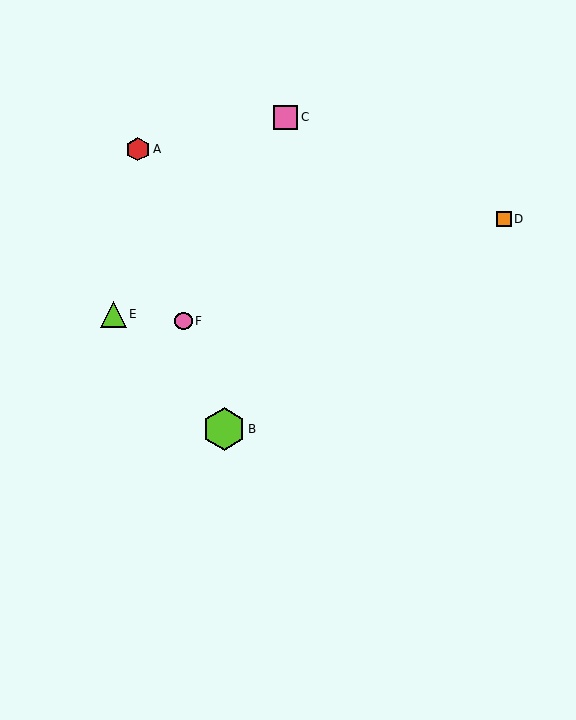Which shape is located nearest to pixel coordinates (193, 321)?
The pink circle (labeled F) at (184, 321) is nearest to that location.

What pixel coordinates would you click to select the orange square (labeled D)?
Click at (504, 219) to select the orange square D.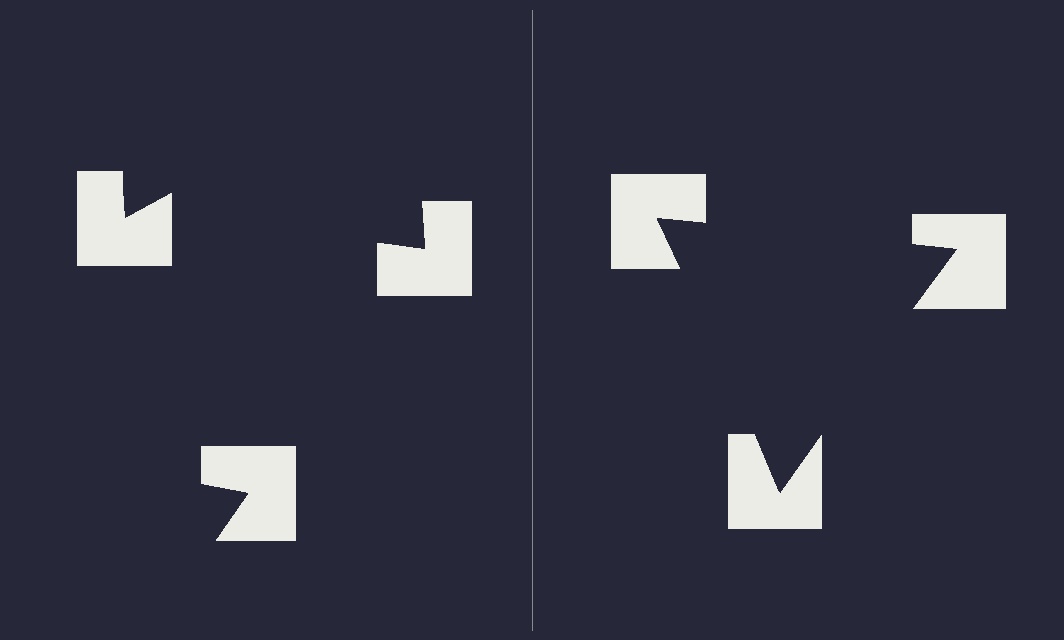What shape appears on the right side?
An illusory triangle.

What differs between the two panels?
The notched squares are positioned identically on both sides; only the wedge orientations differ. On the right they align to a triangle; on the left they are misaligned.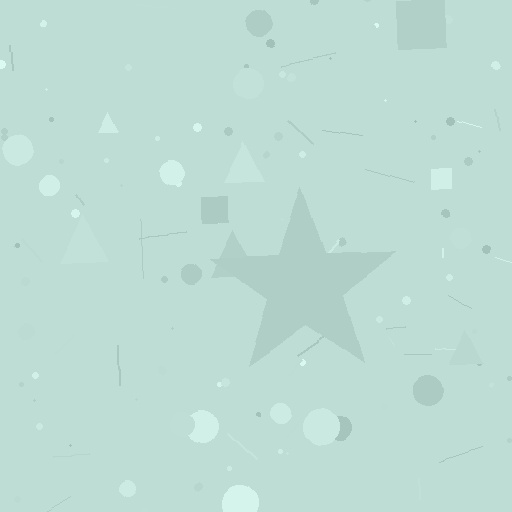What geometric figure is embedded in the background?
A star is embedded in the background.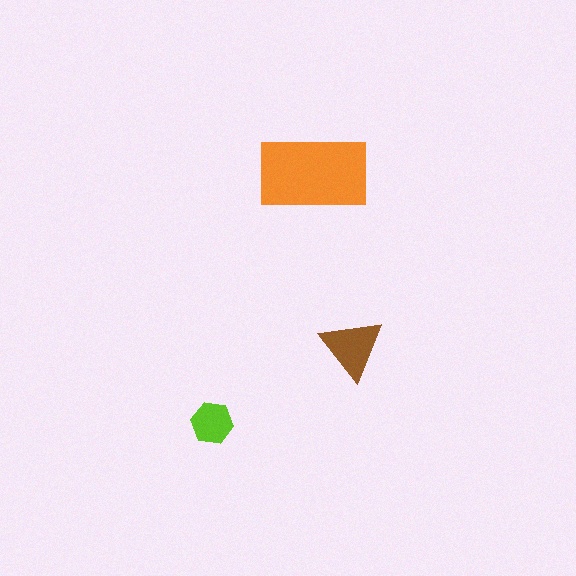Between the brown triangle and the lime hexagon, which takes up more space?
The brown triangle.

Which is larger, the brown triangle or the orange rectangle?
The orange rectangle.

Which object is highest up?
The orange rectangle is topmost.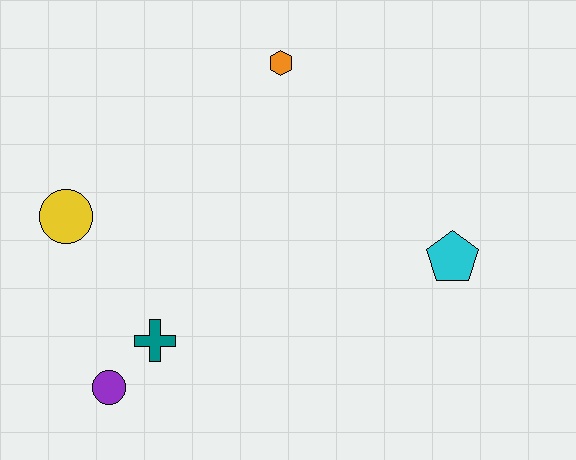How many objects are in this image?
There are 5 objects.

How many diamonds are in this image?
There are no diamonds.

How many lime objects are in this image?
There are no lime objects.